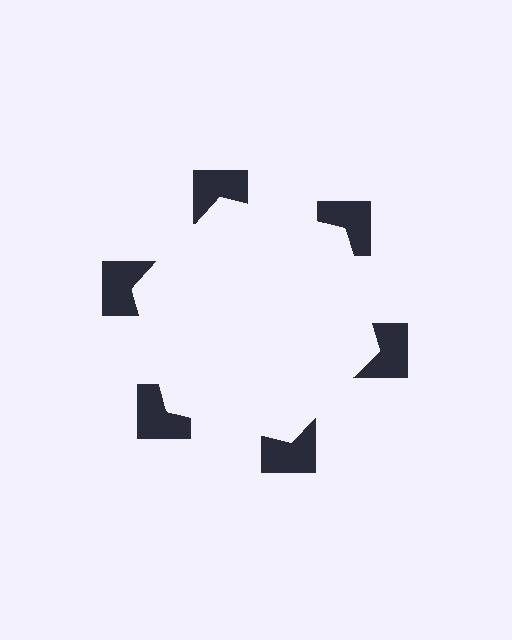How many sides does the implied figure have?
6 sides.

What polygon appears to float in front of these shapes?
An illusory hexagon — its edges are inferred from the aligned wedge cuts in the notched squares, not physically drawn.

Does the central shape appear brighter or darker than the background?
It typically appears slightly brighter than the background, even though no actual brightness change is drawn.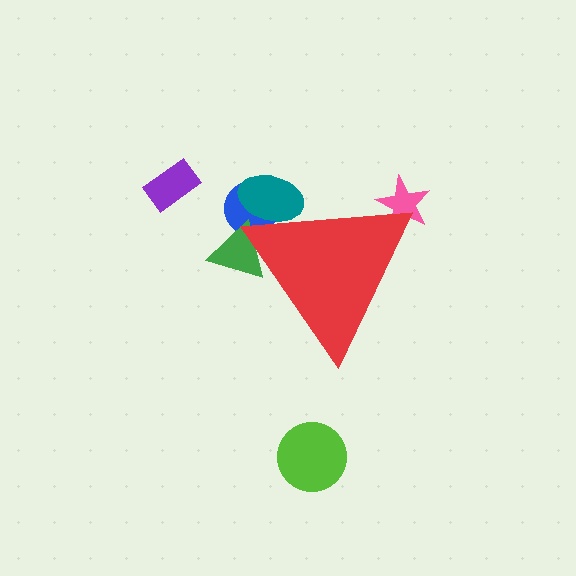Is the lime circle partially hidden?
No, the lime circle is fully visible.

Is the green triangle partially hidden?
Yes, the green triangle is partially hidden behind the red triangle.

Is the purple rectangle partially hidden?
No, the purple rectangle is fully visible.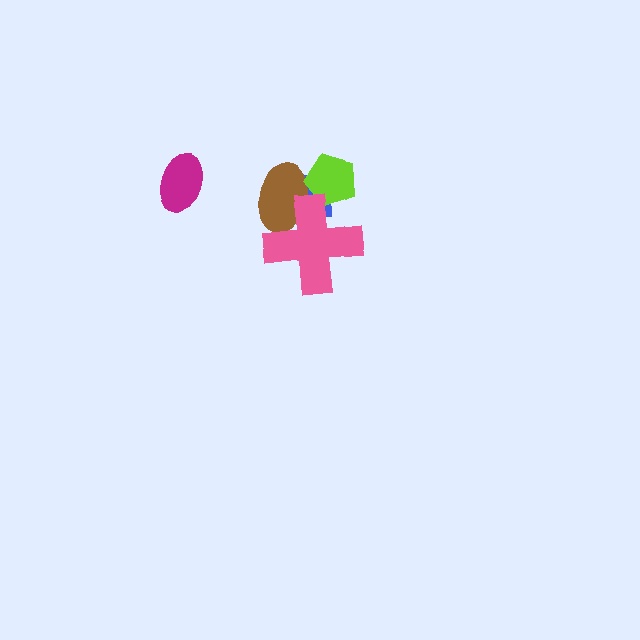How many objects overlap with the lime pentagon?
3 objects overlap with the lime pentagon.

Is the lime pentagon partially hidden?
Yes, it is partially covered by another shape.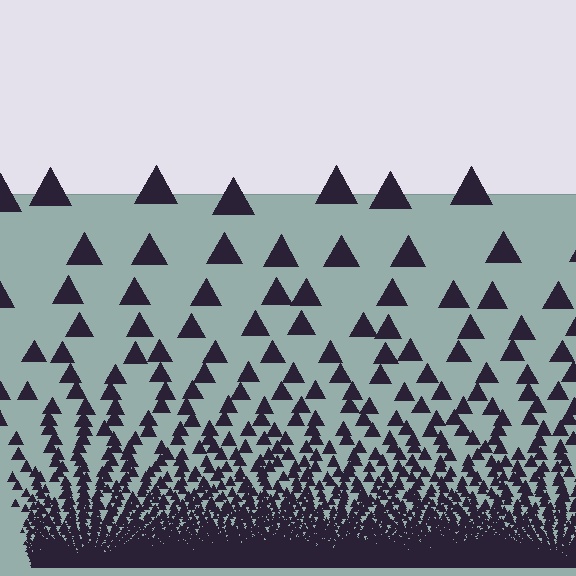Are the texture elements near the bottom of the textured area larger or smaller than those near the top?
Smaller. The gradient is inverted — elements near the bottom are smaller and denser.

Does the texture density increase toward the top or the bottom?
Density increases toward the bottom.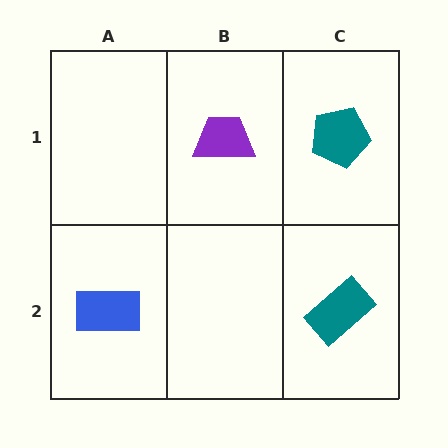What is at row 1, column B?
A purple trapezoid.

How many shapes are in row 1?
2 shapes.